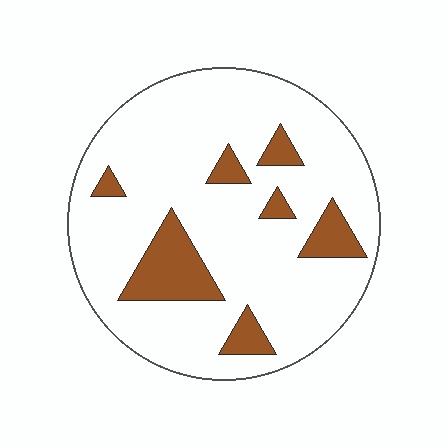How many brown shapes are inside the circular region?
7.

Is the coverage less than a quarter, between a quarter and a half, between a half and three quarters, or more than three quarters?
Less than a quarter.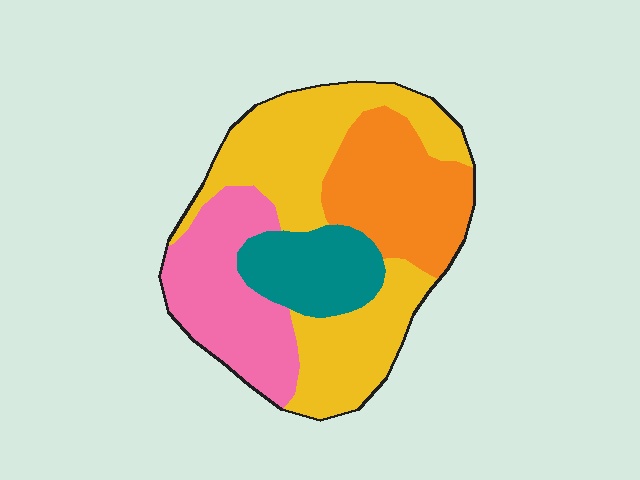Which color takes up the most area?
Yellow, at roughly 40%.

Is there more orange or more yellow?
Yellow.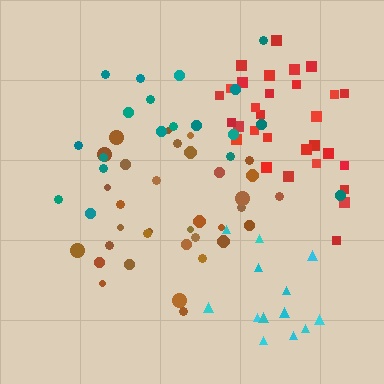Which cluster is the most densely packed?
Red.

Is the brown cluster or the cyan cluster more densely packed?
Cyan.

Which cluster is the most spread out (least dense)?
Teal.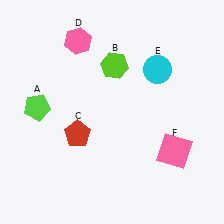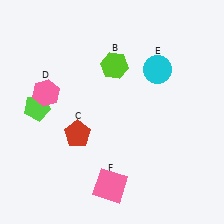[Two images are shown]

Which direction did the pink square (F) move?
The pink square (F) moved left.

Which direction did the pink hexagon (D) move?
The pink hexagon (D) moved down.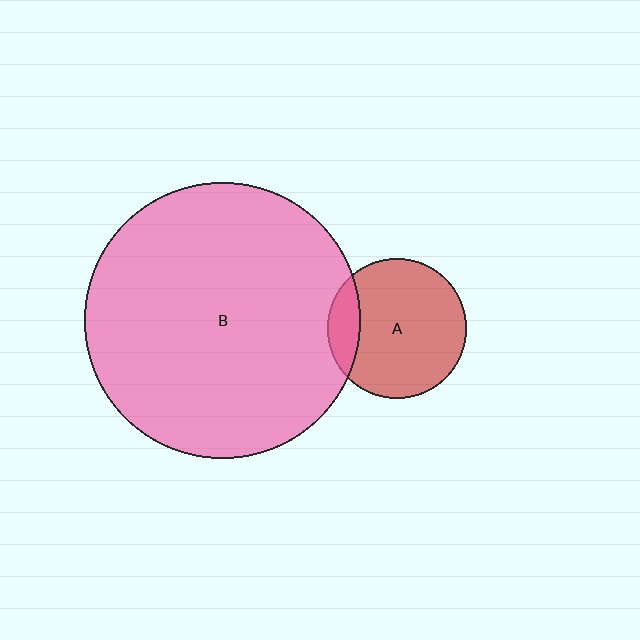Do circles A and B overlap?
Yes.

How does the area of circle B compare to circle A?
Approximately 3.9 times.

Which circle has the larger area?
Circle B (pink).